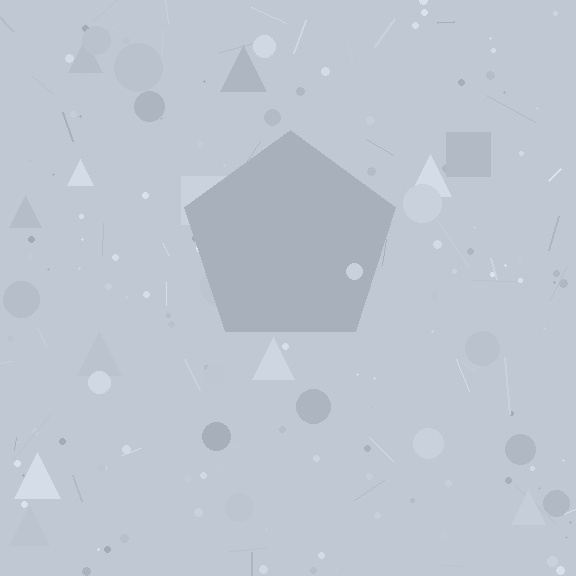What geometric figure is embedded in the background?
A pentagon is embedded in the background.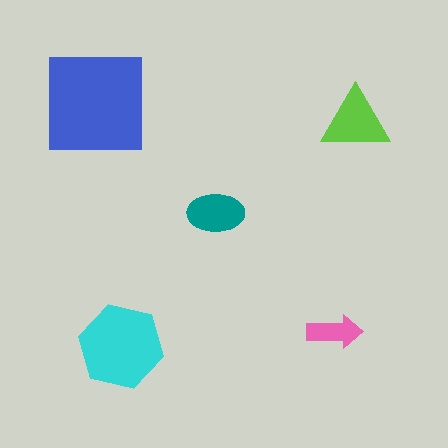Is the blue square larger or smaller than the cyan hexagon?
Larger.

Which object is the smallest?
The pink arrow.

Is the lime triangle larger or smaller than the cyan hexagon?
Smaller.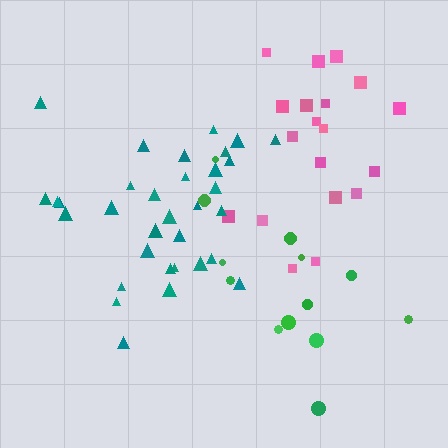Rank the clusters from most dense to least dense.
teal, pink, green.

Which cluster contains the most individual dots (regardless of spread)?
Teal (33).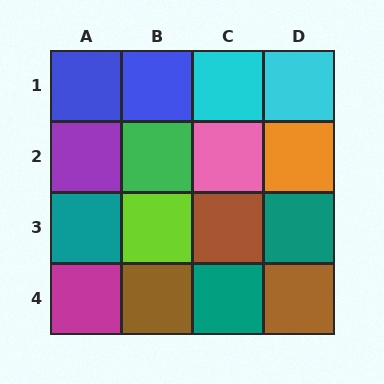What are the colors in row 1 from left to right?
Blue, blue, cyan, cyan.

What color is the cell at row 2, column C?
Pink.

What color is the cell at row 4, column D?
Brown.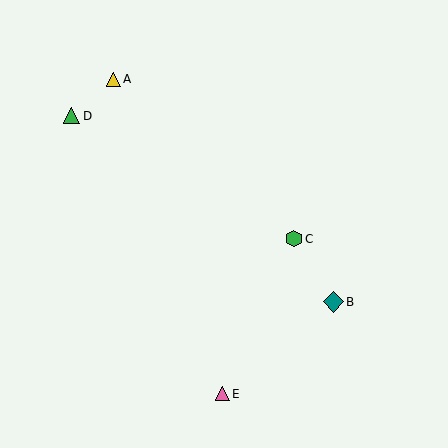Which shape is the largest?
The teal diamond (labeled B) is the largest.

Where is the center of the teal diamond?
The center of the teal diamond is at (333, 302).